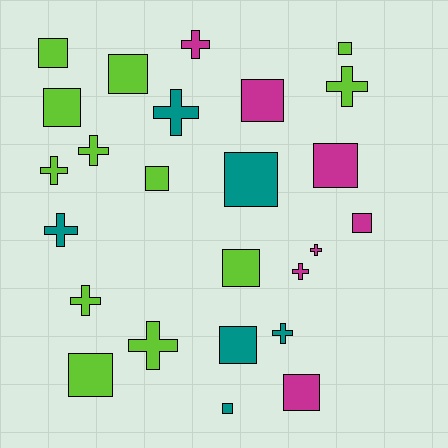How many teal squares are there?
There are 3 teal squares.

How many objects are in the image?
There are 25 objects.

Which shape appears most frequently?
Square, with 14 objects.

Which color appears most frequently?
Lime, with 12 objects.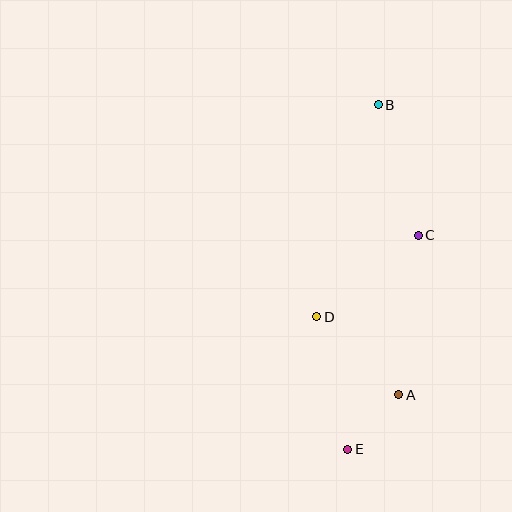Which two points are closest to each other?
Points A and E are closest to each other.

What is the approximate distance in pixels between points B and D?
The distance between B and D is approximately 221 pixels.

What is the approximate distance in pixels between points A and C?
The distance between A and C is approximately 161 pixels.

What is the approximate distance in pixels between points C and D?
The distance between C and D is approximately 130 pixels.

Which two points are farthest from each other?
Points B and E are farthest from each other.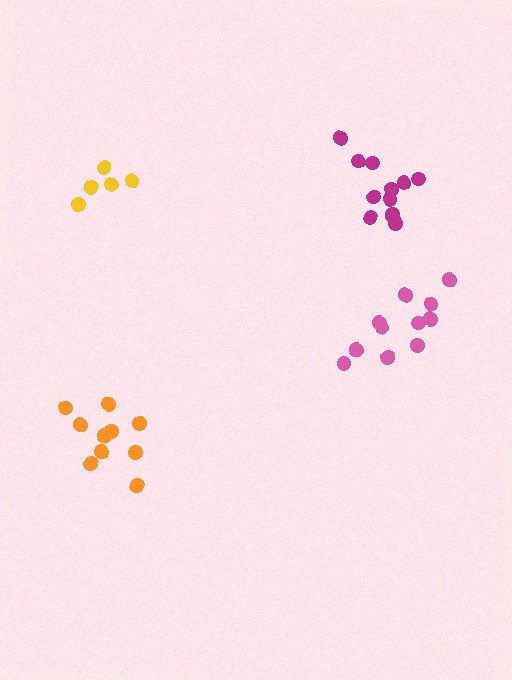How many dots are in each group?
Group 1: 11 dots, Group 2: 10 dots, Group 3: 11 dots, Group 4: 5 dots (37 total).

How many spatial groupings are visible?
There are 4 spatial groupings.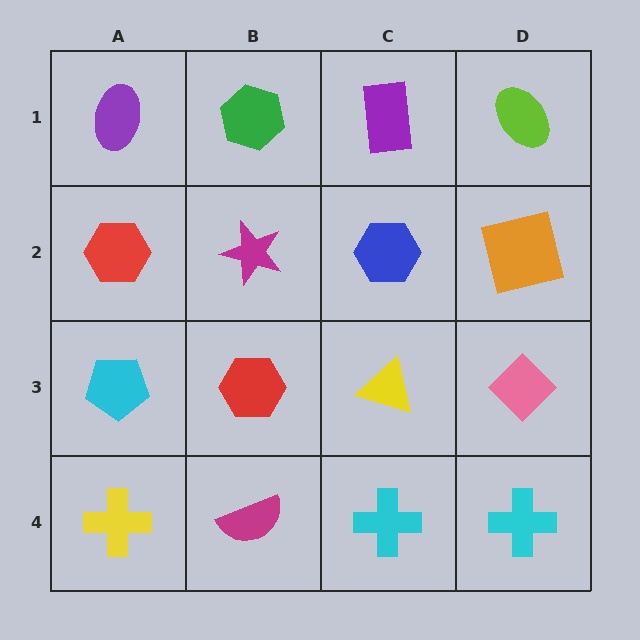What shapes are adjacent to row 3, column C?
A blue hexagon (row 2, column C), a cyan cross (row 4, column C), a red hexagon (row 3, column B), a pink diamond (row 3, column D).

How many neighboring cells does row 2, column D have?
3.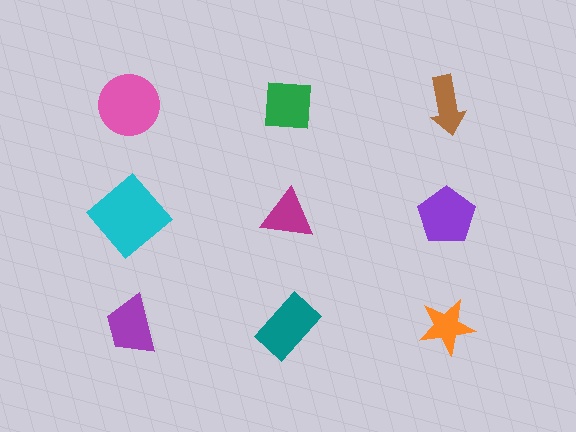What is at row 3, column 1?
A purple trapezoid.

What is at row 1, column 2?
A green square.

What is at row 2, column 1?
A cyan diamond.